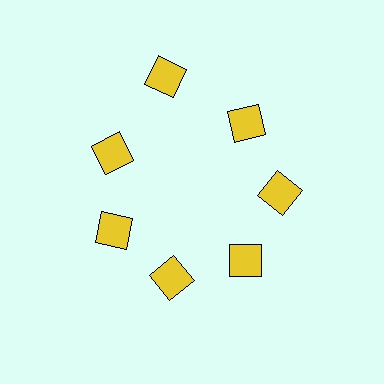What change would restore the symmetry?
The symmetry would be restored by moving it inward, back onto the ring so that all 7 diamonds sit at equal angles and equal distance from the center.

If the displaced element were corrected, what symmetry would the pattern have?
It would have 7-fold rotational symmetry — the pattern would map onto itself every 51 degrees.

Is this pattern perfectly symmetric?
No. The 7 yellow diamonds are arranged in a ring, but one element near the 12 o'clock position is pushed outward from the center, breaking the 7-fold rotational symmetry.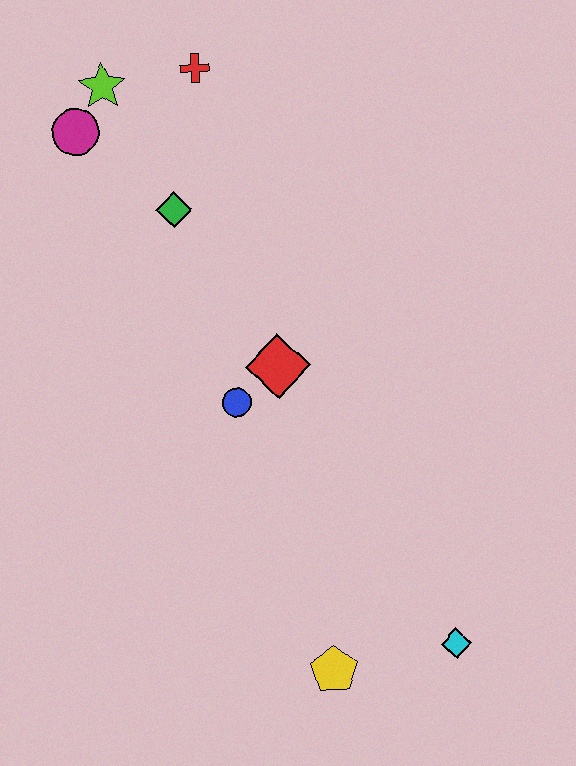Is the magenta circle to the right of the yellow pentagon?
No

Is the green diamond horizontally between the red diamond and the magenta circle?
Yes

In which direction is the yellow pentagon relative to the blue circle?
The yellow pentagon is below the blue circle.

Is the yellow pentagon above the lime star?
No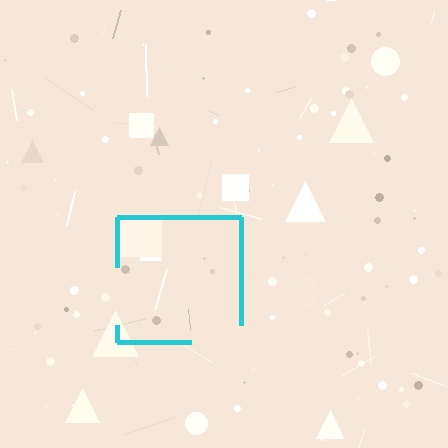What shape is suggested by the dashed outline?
The dashed outline suggests a square.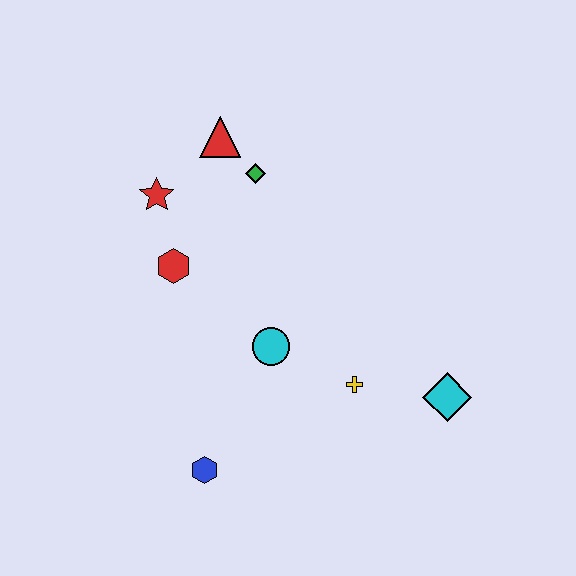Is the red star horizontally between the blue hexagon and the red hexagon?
No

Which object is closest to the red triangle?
The green diamond is closest to the red triangle.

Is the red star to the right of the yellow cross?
No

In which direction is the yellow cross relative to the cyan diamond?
The yellow cross is to the left of the cyan diamond.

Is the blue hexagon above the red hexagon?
No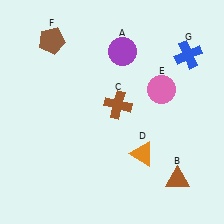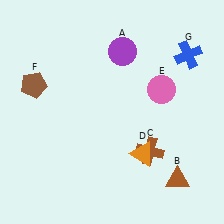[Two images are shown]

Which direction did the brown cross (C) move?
The brown cross (C) moved down.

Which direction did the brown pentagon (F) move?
The brown pentagon (F) moved down.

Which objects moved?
The objects that moved are: the brown cross (C), the brown pentagon (F).